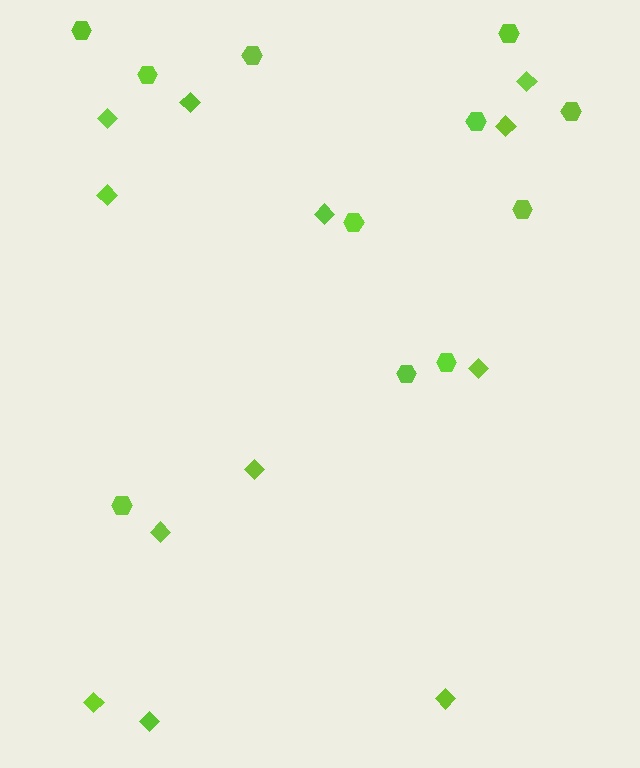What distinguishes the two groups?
There are 2 groups: one group of hexagons (11) and one group of diamonds (12).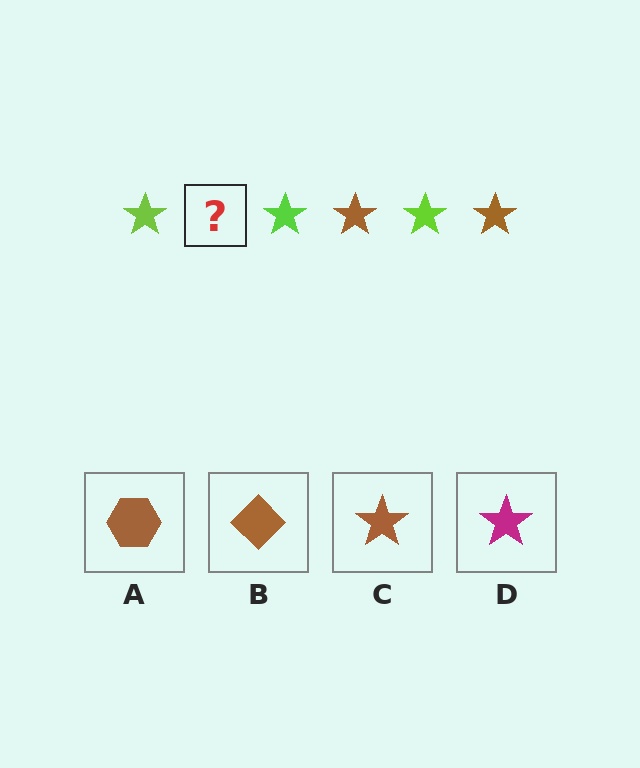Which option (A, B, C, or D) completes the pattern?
C.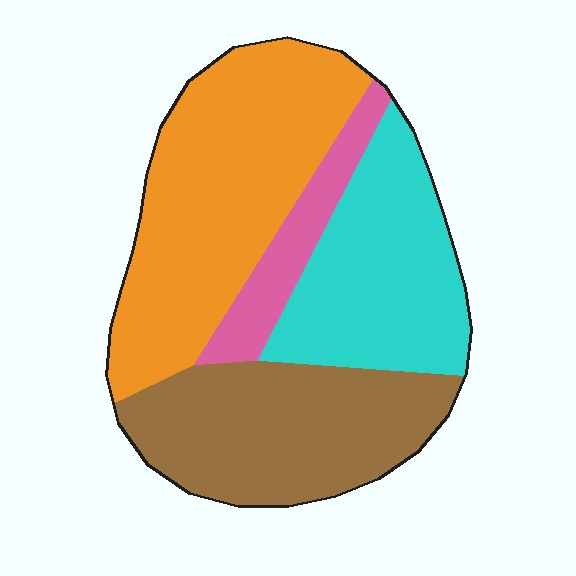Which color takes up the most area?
Orange, at roughly 35%.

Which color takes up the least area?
Pink, at roughly 10%.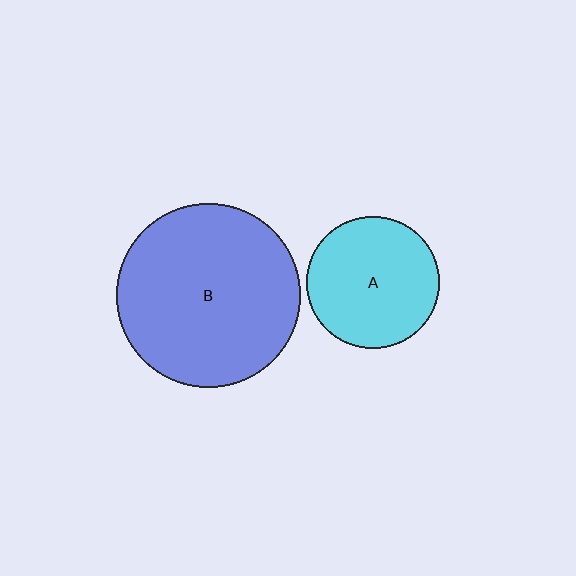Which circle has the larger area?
Circle B (blue).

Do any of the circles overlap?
No, none of the circles overlap.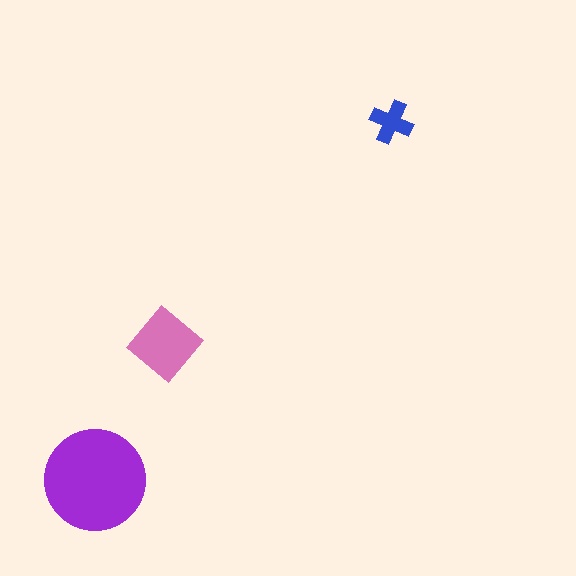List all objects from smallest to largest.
The blue cross, the pink diamond, the purple circle.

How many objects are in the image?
There are 3 objects in the image.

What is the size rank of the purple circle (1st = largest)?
1st.